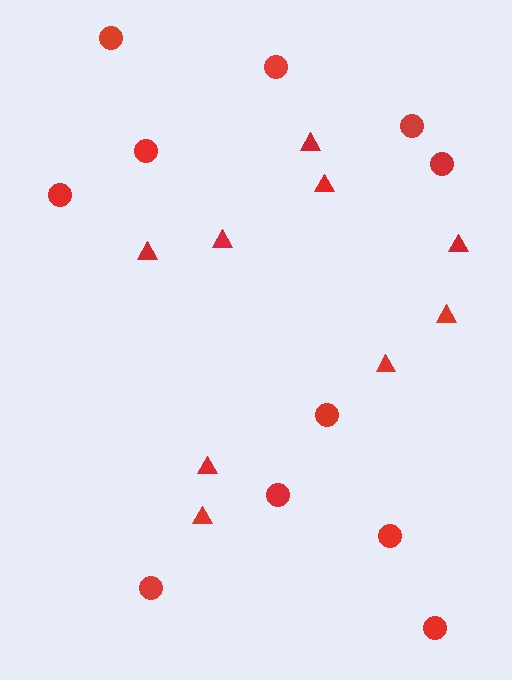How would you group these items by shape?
There are 2 groups: one group of triangles (9) and one group of circles (11).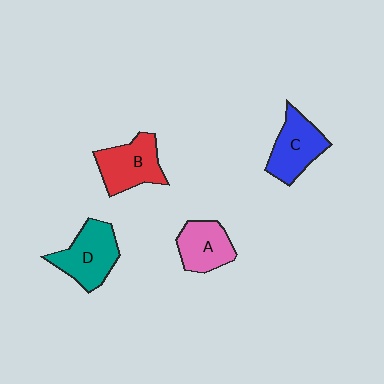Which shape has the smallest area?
Shape A (pink).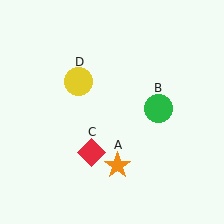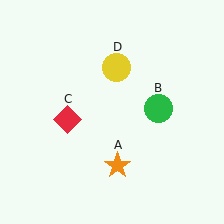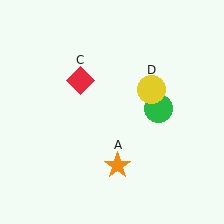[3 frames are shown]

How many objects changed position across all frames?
2 objects changed position: red diamond (object C), yellow circle (object D).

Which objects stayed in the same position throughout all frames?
Orange star (object A) and green circle (object B) remained stationary.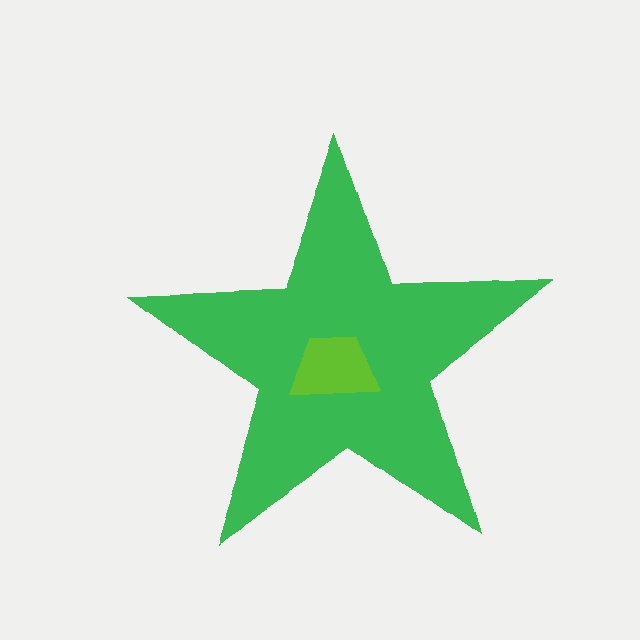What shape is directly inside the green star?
The lime trapezoid.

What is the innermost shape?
The lime trapezoid.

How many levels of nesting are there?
2.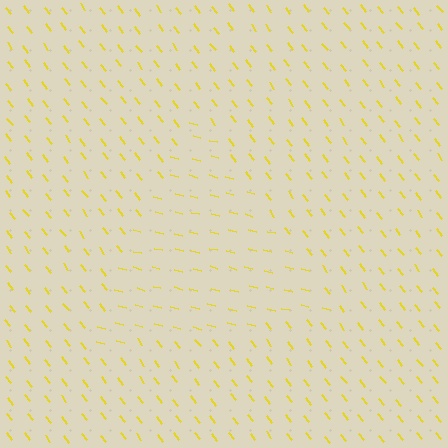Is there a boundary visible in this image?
Yes, there is a texture boundary formed by a change in line orientation.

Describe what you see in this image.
The image is filled with small yellow line segments. A triangle region in the image has lines oriented differently from the surrounding lines, creating a visible texture boundary.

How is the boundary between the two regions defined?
The boundary is defined purely by a change in line orientation (approximately 38 degrees difference). All lines are the same color and thickness.